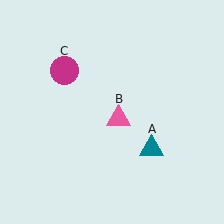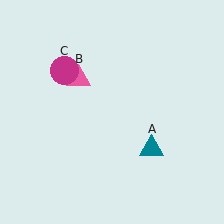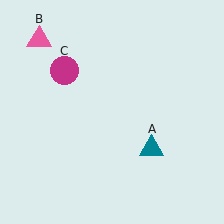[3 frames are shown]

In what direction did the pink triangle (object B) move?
The pink triangle (object B) moved up and to the left.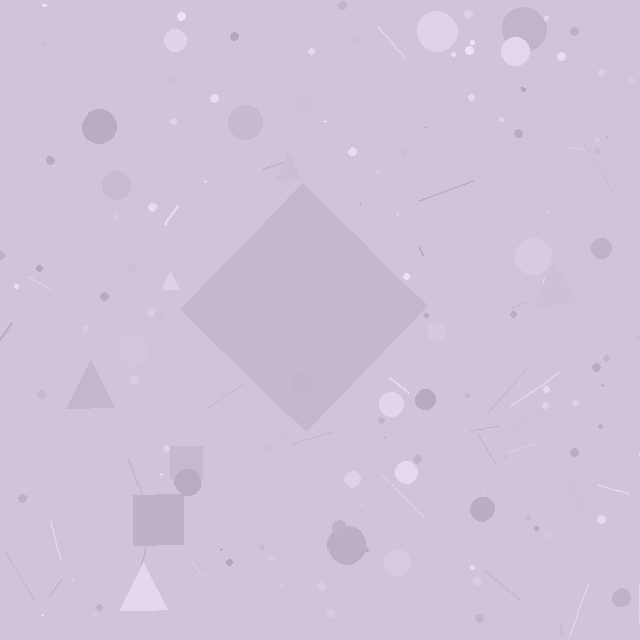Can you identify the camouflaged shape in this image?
The camouflaged shape is a diamond.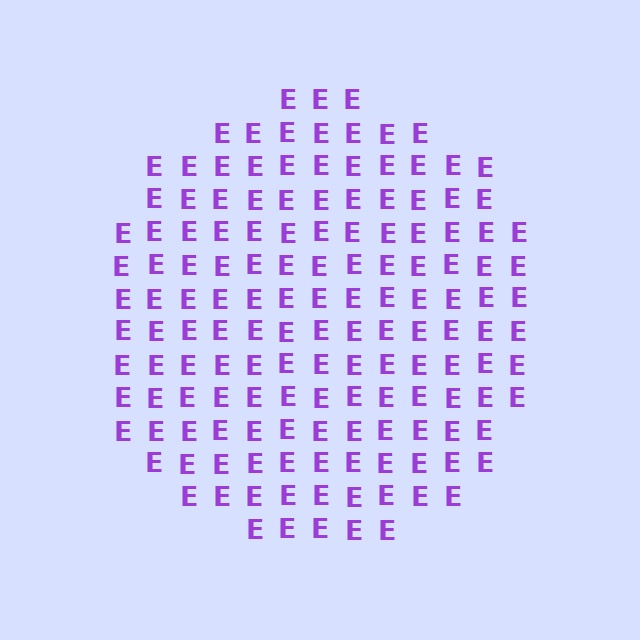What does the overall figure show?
The overall figure shows a circle.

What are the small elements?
The small elements are letter E's.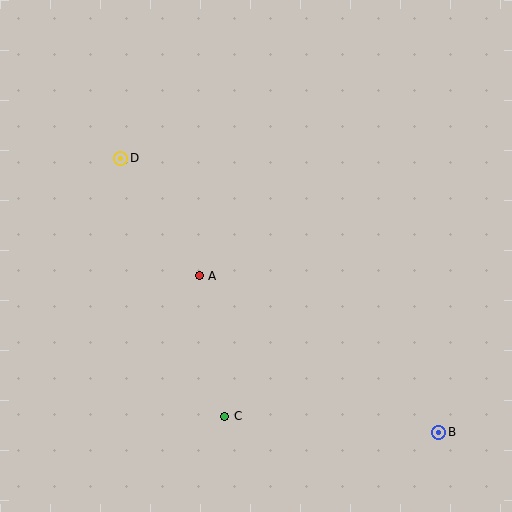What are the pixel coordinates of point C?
Point C is at (225, 416).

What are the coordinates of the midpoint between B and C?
The midpoint between B and C is at (332, 424).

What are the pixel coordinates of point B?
Point B is at (439, 432).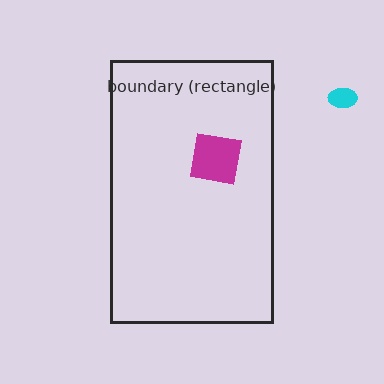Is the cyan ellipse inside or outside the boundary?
Outside.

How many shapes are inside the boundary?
1 inside, 1 outside.